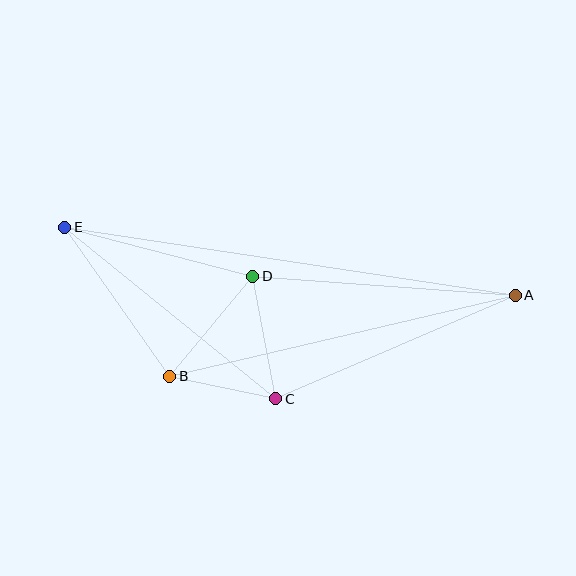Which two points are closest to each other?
Points B and C are closest to each other.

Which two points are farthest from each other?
Points A and E are farthest from each other.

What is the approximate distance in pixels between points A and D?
The distance between A and D is approximately 264 pixels.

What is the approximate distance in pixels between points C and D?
The distance between C and D is approximately 125 pixels.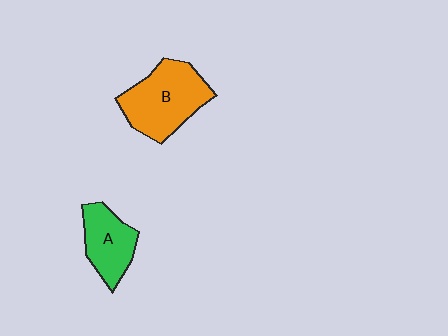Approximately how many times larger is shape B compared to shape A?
Approximately 1.5 times.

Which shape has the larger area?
Shape B (orange).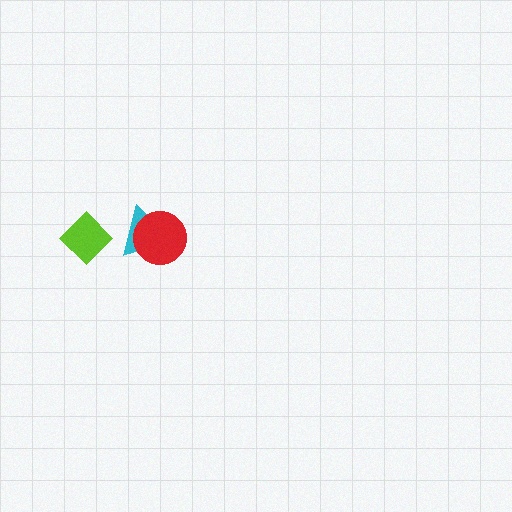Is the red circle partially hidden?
No, no other shape covers it.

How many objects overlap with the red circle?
1 object overlaps with the red circle.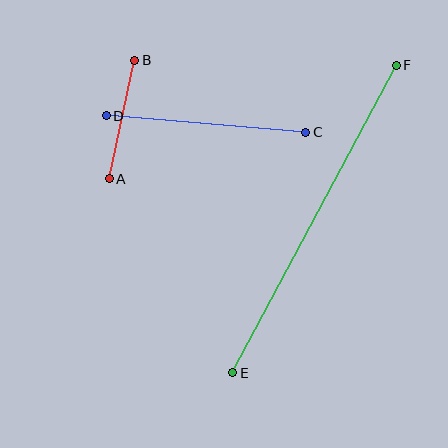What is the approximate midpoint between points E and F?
The midpoint is at approximately (315, 219) pixels.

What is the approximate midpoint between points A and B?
The midpoint is at approximately (122, 120) pixels.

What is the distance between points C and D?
The distance is approximately 201 pixels.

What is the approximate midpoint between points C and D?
The midpoint is at approximately (206, 124) pixels.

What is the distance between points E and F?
The distance is approximately 348 pixels.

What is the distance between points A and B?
The distance is approximately 121 pixels.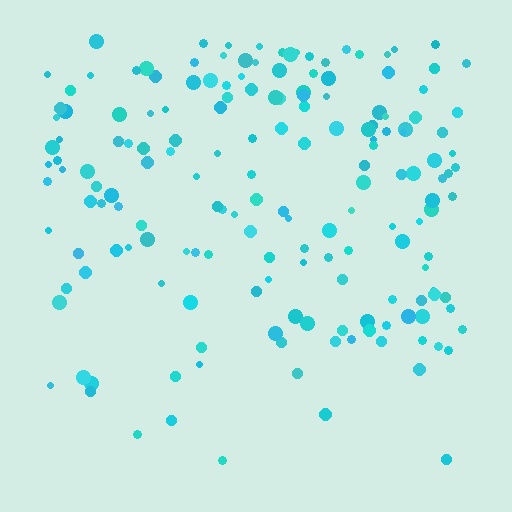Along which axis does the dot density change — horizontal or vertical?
Vertical.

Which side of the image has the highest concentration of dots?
The top.